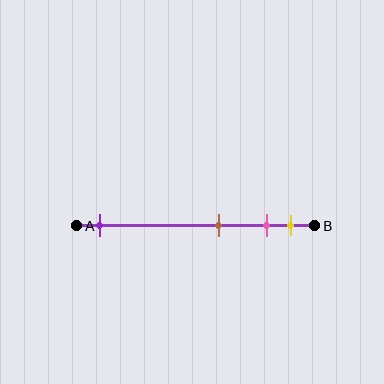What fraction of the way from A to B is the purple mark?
The purple mark is approximately 10% (0.1) of the way from A to B.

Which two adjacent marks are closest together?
The pink and yellow marks are the closest adjacent pair.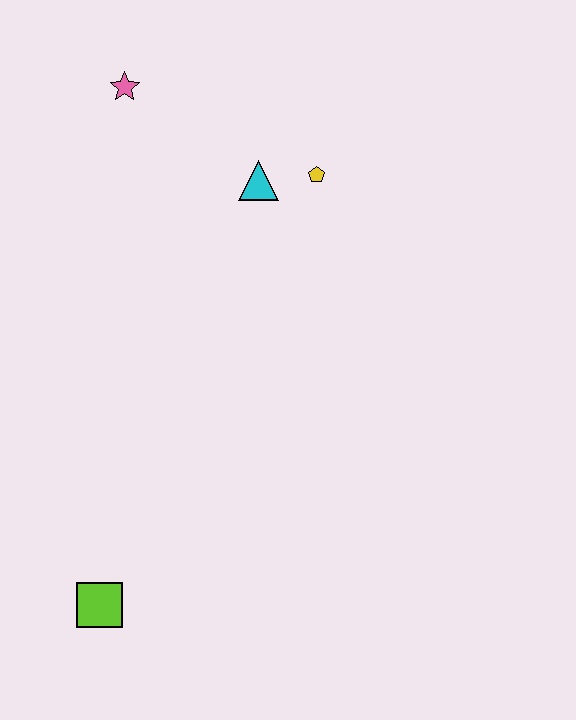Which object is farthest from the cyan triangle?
The lime square is farthest from the cyan triangle.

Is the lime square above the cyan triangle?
No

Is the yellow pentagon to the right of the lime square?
Yes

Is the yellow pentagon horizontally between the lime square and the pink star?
No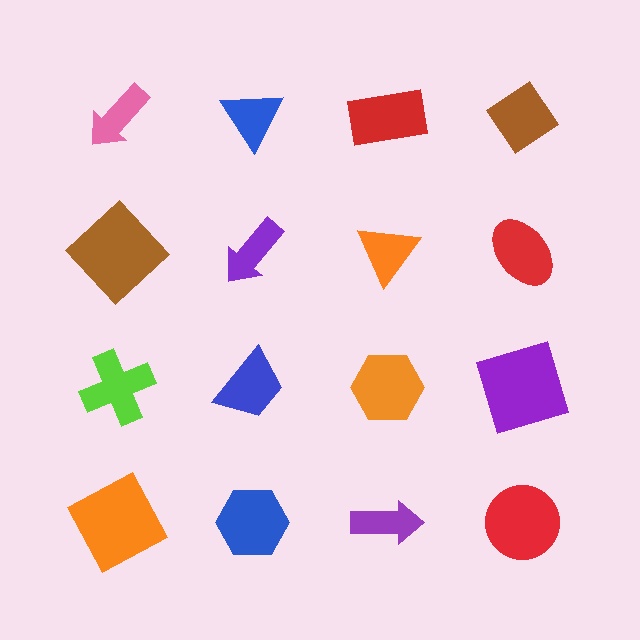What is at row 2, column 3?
An orange triangle.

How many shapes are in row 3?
4 shapes.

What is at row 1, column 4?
A brown diamond.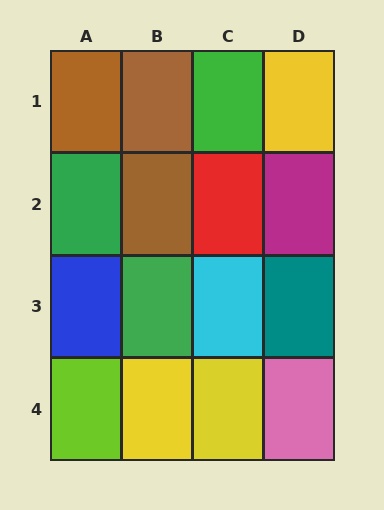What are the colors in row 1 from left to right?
Brown, brown, green, yellow.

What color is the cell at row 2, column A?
Green.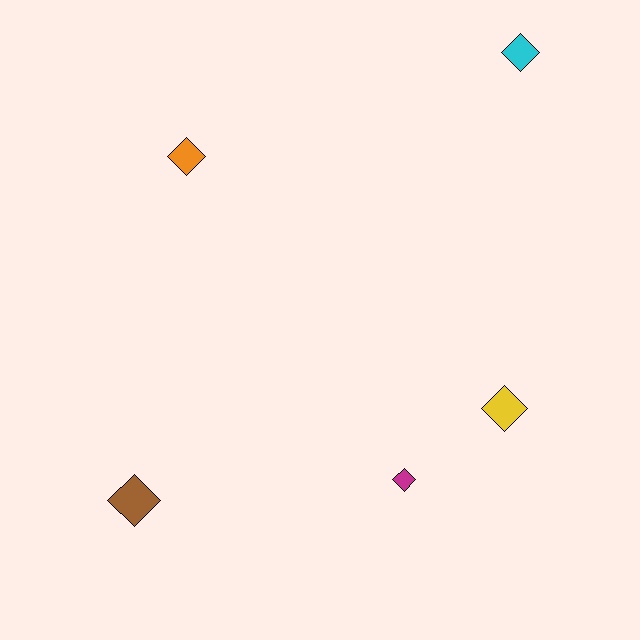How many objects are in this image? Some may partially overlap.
There are 5 objects.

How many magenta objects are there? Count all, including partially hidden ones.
There is 1 magenta object.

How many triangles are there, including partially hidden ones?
There are no triangles.